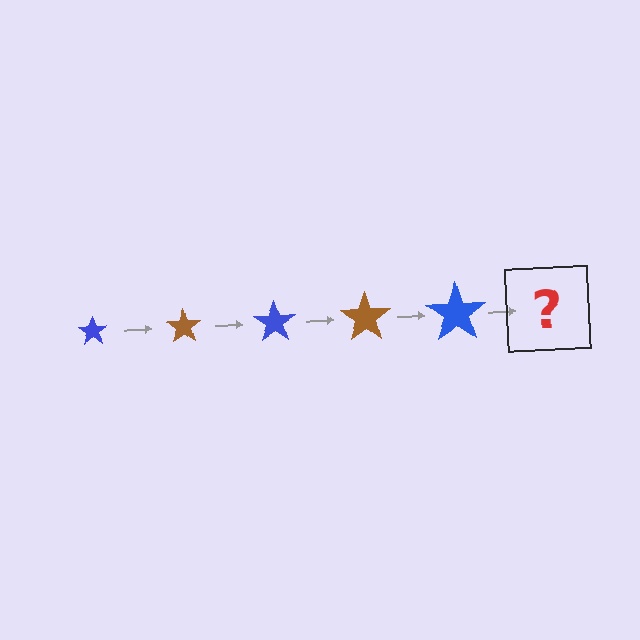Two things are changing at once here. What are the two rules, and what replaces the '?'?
The two rules are that the star grows larger each step and the color cycles through blue and brown. The '?' should be a brown star, larger than the previous one.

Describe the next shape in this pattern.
It should be a brown star, larger than the previous one.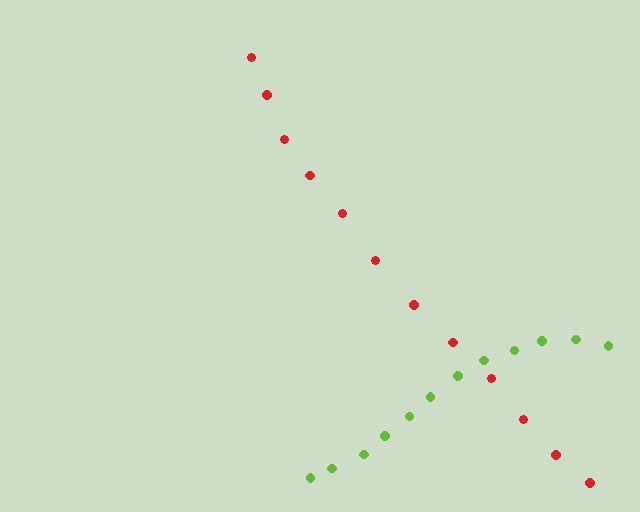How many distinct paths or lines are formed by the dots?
There are 2 distinct paths.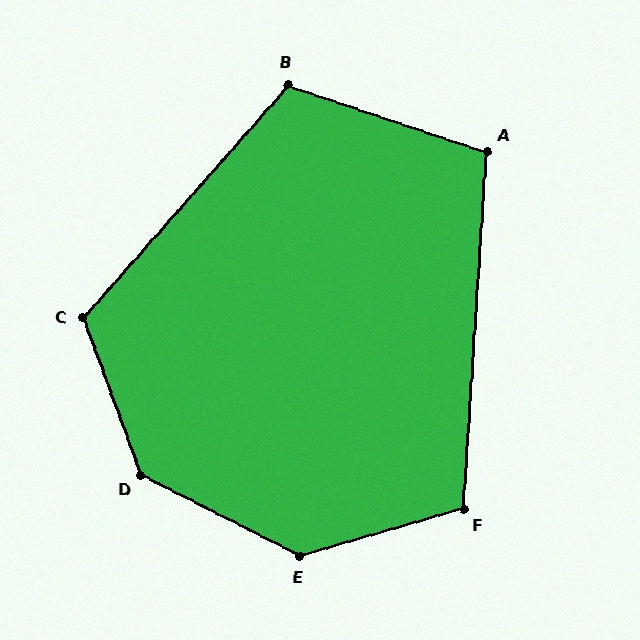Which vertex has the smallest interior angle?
A, at approximately 105 degrees.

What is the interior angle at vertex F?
Approximately 110 degrees (obtuse).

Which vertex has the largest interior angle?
D, at approximately 137 degrees.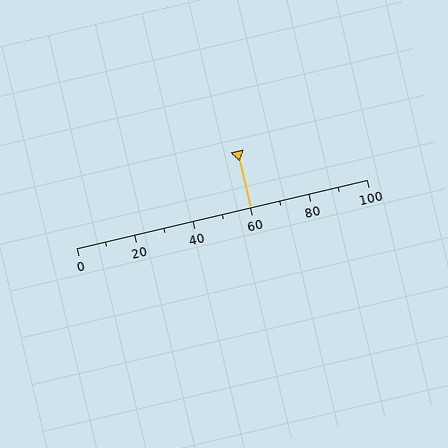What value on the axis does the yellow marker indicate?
The marker indicates approximately 60.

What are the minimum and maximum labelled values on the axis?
The axis runs from 0 to 100.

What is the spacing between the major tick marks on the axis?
The major ticks are spaced 20 apart.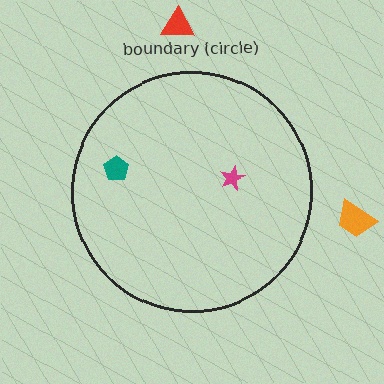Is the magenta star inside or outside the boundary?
Inside.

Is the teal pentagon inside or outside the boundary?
Inside.